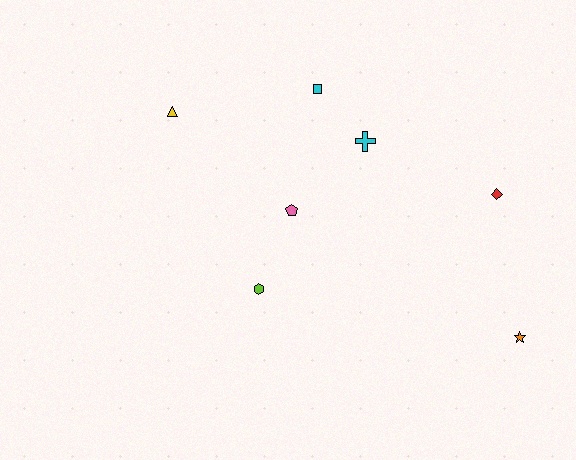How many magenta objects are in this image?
There are no magenta objects.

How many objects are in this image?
There are 7 objects.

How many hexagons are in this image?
There is 1 hexagon.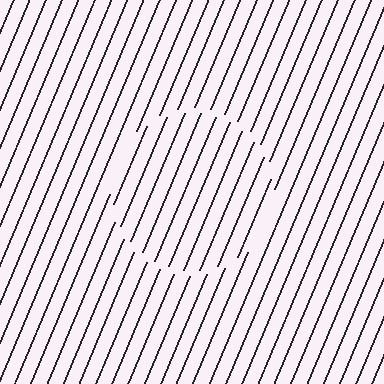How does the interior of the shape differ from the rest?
The interior of the shape contains the same grating, shifted by half a period — the contour is defined by the phase discontinuity where line-ends from the inner and outer gratings abut.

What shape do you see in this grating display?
An illusory circle. The interior of the shape contains the same grating, shifted by half a period — the contour is defined by the phase discontinuity where line-ends from the inner and outer gratings abut.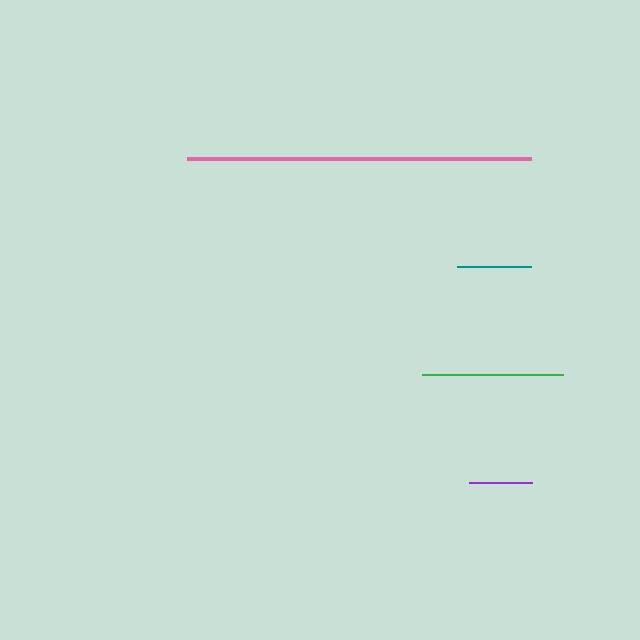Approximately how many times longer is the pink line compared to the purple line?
The pink line is approximately 5.5 times the length of the purple line.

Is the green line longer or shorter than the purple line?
The green line is longer than the purple line.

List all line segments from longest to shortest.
From longest to shortest: pink, green, teal, purple.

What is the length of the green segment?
The green segment is approximately 141 pixels long.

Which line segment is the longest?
The pink line is the longest at approximately 344 pixels.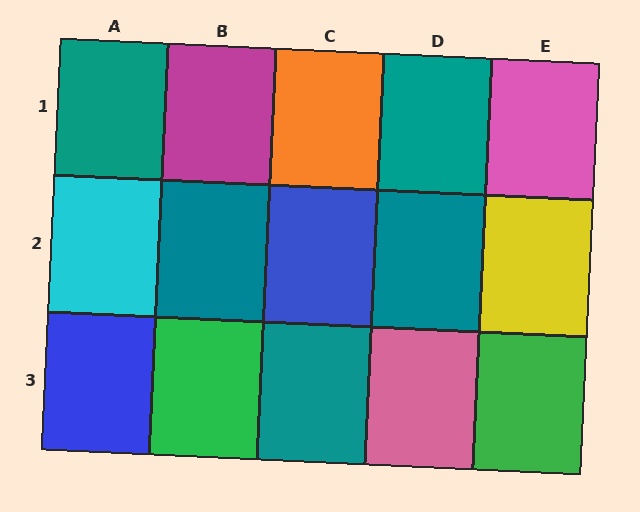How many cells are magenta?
1 cell is magenta.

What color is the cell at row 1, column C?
Orange.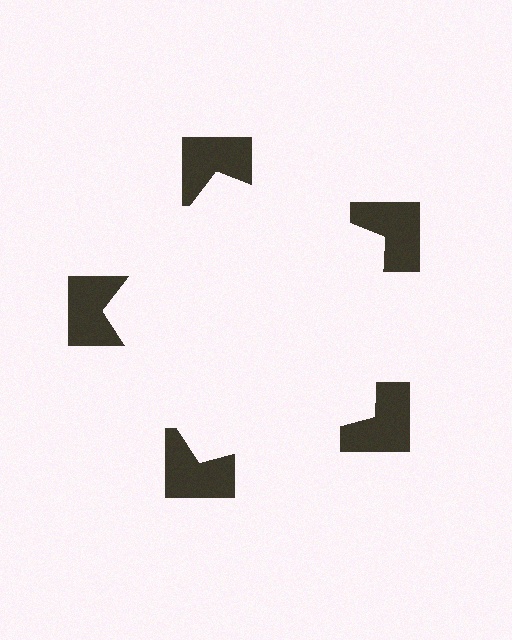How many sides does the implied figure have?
5 sides.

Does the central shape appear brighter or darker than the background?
It typically appears slightly brighter than the background, even though no actual brightness change is drawn.